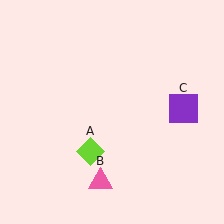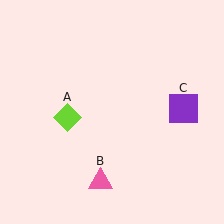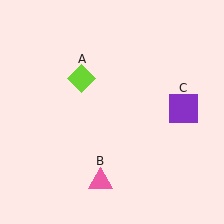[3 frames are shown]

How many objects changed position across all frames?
1 object changed position: lime diamond (object A).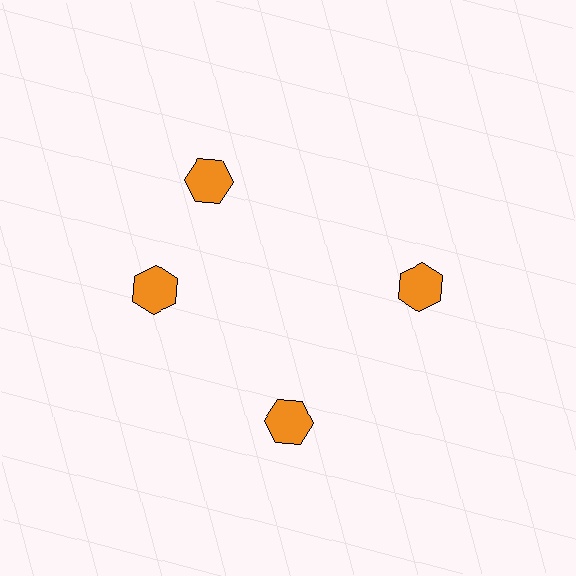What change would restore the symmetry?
The symmetry would be restored by rotating it back into even spacing with its neighbors so that all 4 hexagons sit at equal angles and equal distance from the center.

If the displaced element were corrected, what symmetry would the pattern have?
It would have 4-fold rotational symmetry — the pattern would map onto itself every 90 degrees.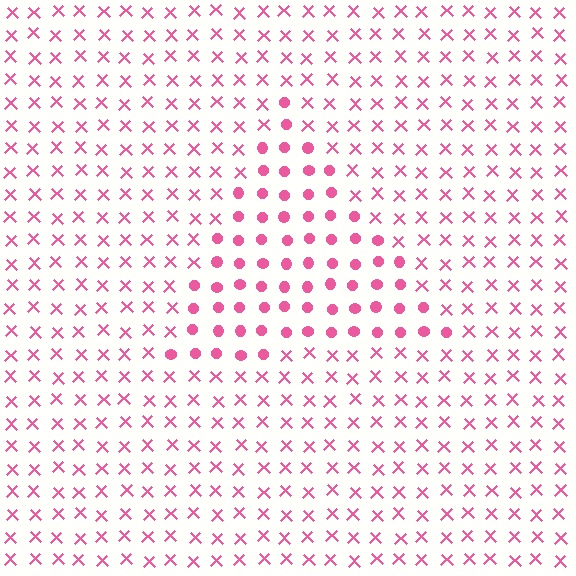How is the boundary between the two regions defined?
The boundary is defined by a change in element shape: circles inside vs. X marks outside. All elements share the same color and spacing.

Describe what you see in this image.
The image is filled with small pink elements arranged in a uniform grid. A triangle-shaped region contains circles, while the surrounding area contains X marks. The boundary is defined purely by the change in element shape.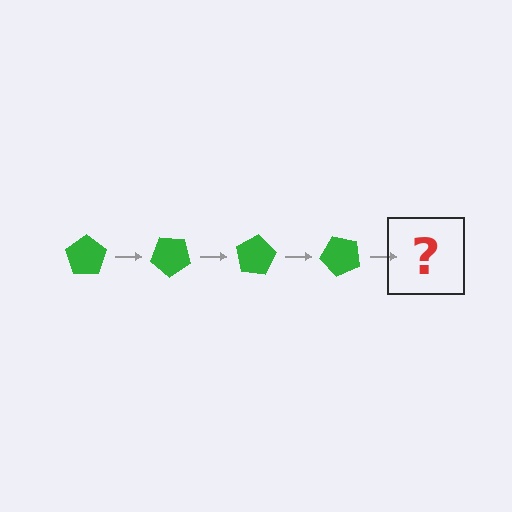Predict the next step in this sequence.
The next step is a green pentagon rotated 160 degrees.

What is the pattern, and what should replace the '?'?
The pattern is that the pentagon rotates 40 degrees each step. The '?' should be a green pentagon rotated 160 degrees.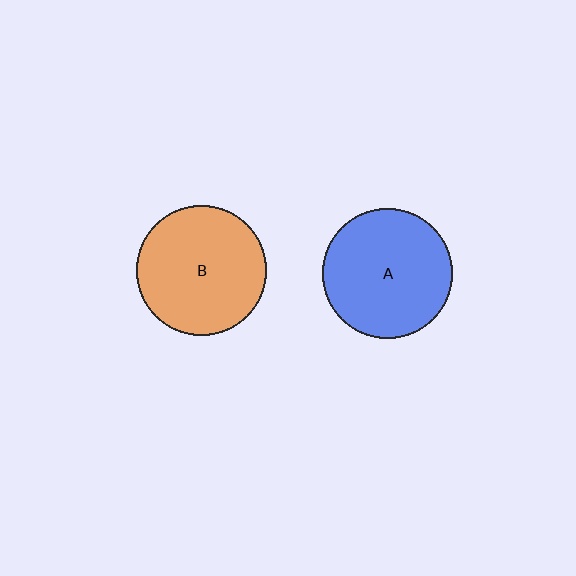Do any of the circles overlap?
No, none of the circles overlap.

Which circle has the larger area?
Circle B (orange).